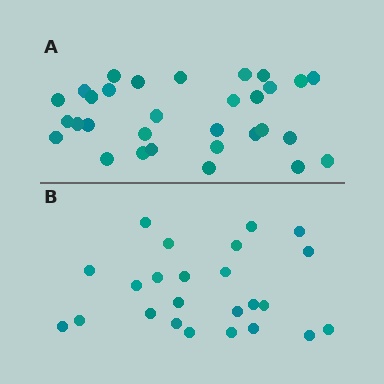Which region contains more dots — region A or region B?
Region A (the top region) has more dots.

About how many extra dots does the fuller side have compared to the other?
Region A has roughly 8 or so more dots than region B.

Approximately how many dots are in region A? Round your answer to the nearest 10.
About 30 dots. (The exact count is 31, which rounds to 30.)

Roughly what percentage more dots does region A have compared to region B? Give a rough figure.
About 30% more.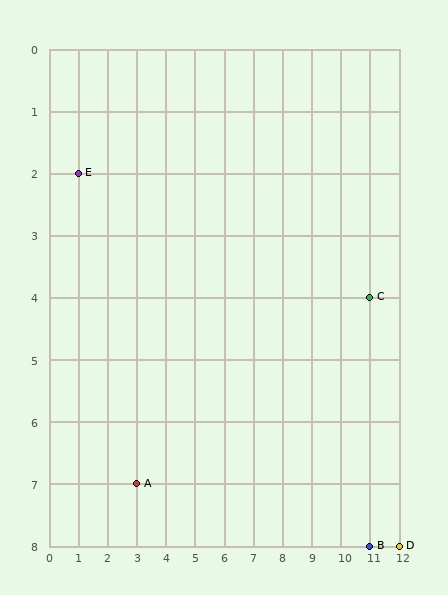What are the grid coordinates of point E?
Point E is at grid coordinates (1, 2).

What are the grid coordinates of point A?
Point A is at grid coordinates (3, 7).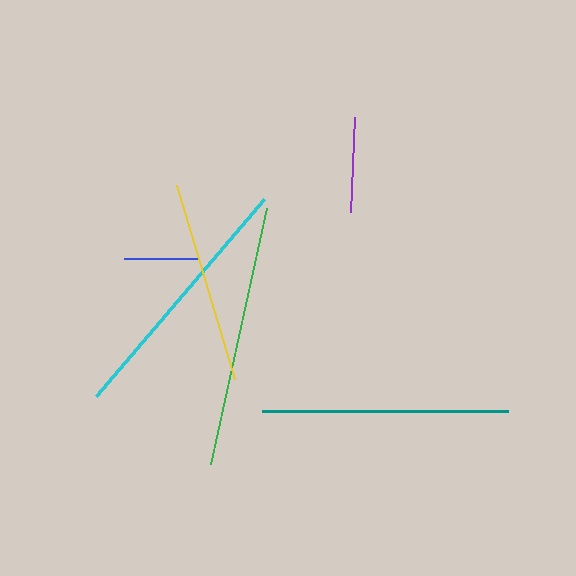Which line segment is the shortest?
The blue line is the shortest at approximately 75 pixels.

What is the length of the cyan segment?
The cyan segment is approximately 259 pixels long.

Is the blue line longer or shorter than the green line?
The green line is longer than the blue line.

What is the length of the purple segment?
The purple segment is approximately 95 pixels long.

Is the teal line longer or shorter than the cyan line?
The cyan line is longer than the teal line.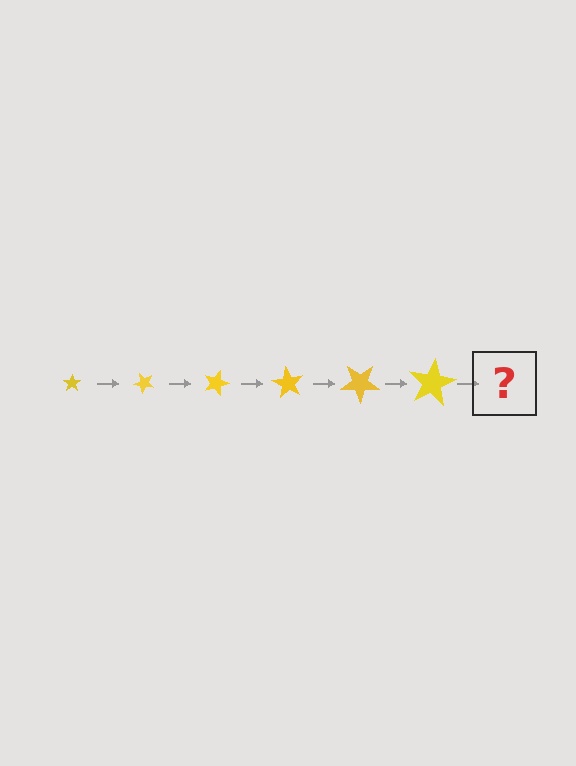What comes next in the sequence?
The next element should be a star, larger than the previous one and rotated 270 degrees from the start.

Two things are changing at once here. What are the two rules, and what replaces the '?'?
The two rules are that the star grows larger each step and it rotates 45 degrees each step. The '?' should be a star, larger than the previous one and rotated 270 degrees from the start.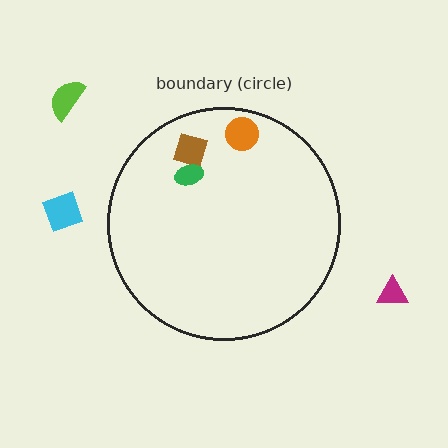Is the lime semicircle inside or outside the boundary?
Outside.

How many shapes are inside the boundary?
3 inside, 3 outside.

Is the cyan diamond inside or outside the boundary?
Outside.